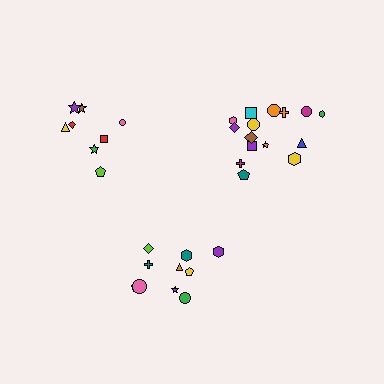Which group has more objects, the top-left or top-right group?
The top-right group.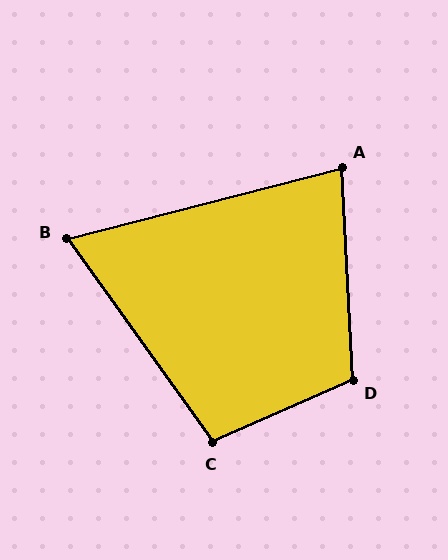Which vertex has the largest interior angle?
D, at approximately 111 degrees.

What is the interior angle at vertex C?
Approximately 102 degrees (obtuse).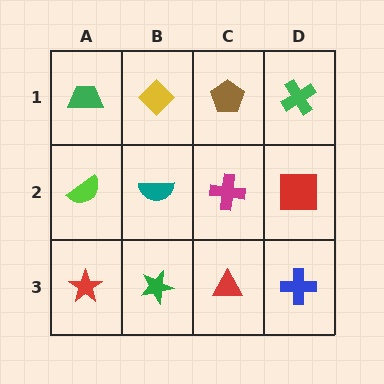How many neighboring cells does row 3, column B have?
3.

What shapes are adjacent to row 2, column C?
A brown pentagon (row 1, column C), a red triangle (row 3, column C), a teal semicircle (row 2, column B), a red square (row 2, column D).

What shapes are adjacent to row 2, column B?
A yellow diamond (row 1, column B), a green star (row 3, column B), a lime semicircle (row 2, column A), a magenta cross (row 2, column C).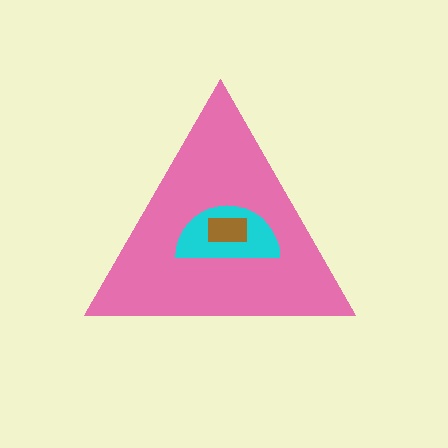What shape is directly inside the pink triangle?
The cyan semicircle.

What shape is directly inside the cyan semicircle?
The brown rectangle.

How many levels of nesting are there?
3.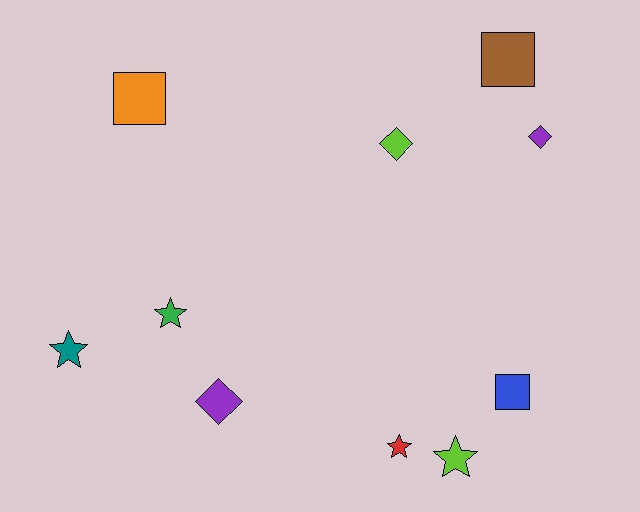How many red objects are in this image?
There is 1 red object.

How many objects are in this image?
There are 10 objects.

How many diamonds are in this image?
There are 3 diamonds.